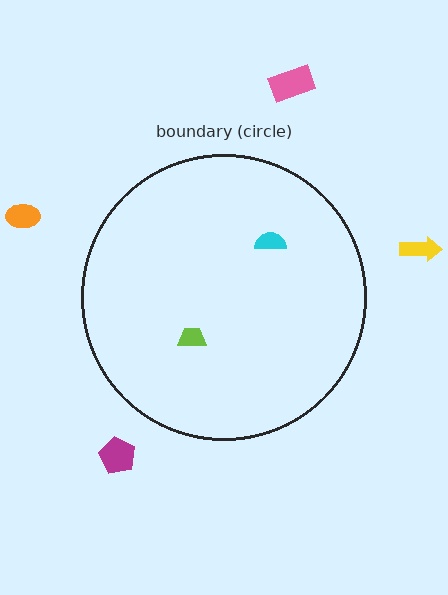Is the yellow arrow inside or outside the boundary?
Outside.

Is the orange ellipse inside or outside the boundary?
Outside.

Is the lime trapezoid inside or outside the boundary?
Inside.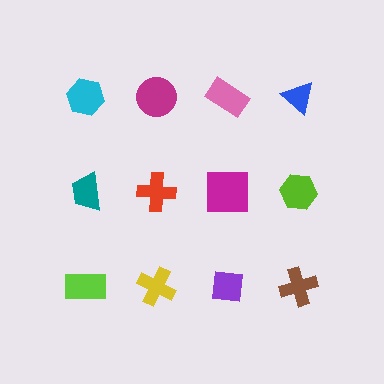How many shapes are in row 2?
4 shapes.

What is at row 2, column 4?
A lime hexagon.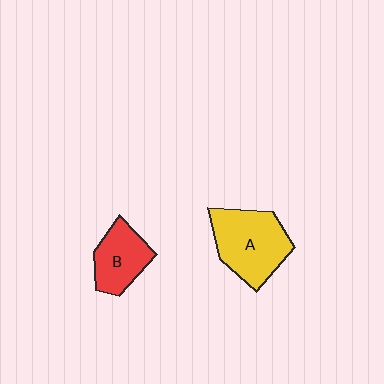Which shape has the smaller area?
Shape B (red).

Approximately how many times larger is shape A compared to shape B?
Approximately 1.5 times.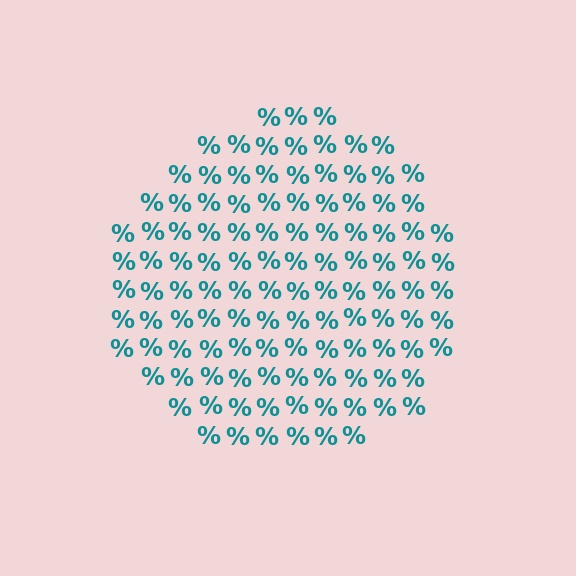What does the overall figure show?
The overall figure shows a circle.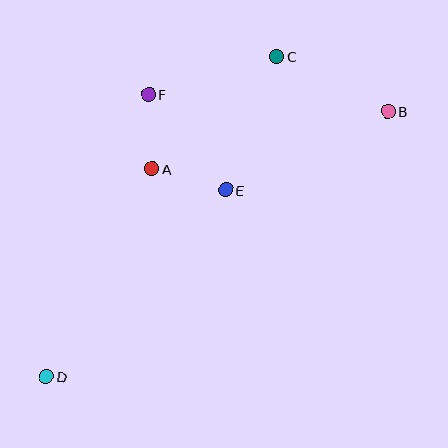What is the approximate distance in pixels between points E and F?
The distance between E and F is approximately 122 pixels.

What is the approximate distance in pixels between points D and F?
The distance between D and F is approximately 300 pixels.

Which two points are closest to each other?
Points A and F are closest to each other.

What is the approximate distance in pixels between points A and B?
The distance between A and B is approximately 243 pixels.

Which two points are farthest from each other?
Points B and D are farthest from each other.